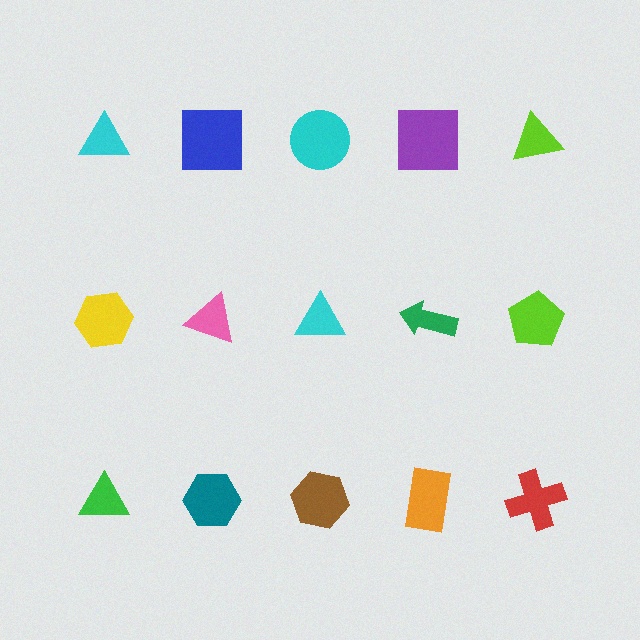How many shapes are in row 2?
5 shapes.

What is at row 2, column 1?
A yellow hexagon.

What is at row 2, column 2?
A pink triangle.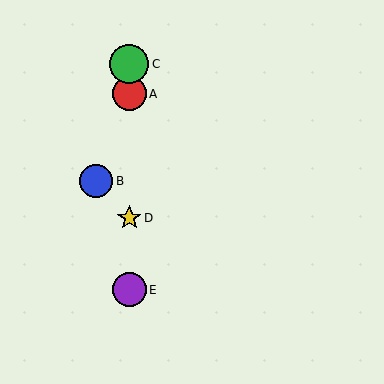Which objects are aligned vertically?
Objects A, C, D, E are aligned vertically.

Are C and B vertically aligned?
No, C is at x≈129 and B is at x≈96.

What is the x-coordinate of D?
Object D is at x≈129.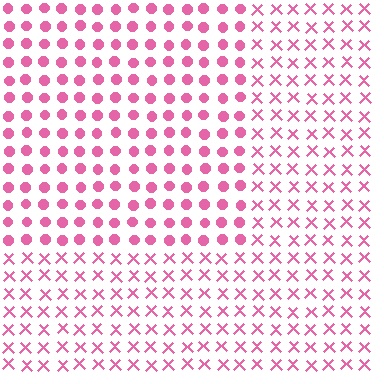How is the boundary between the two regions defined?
The boundary is defined by a change in element shape: circles inside vs. X marks outside. All elements share the same color and spacing.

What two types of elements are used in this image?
The image uses circles inside the rectangle region and X marks outside it.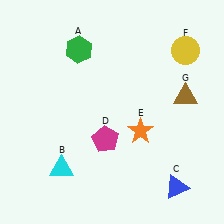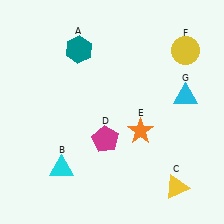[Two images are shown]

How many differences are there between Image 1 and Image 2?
There are 3 differences between the two images.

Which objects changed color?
A changed from green to teal. C changed from blue to yellow. G changed from brown to cyan.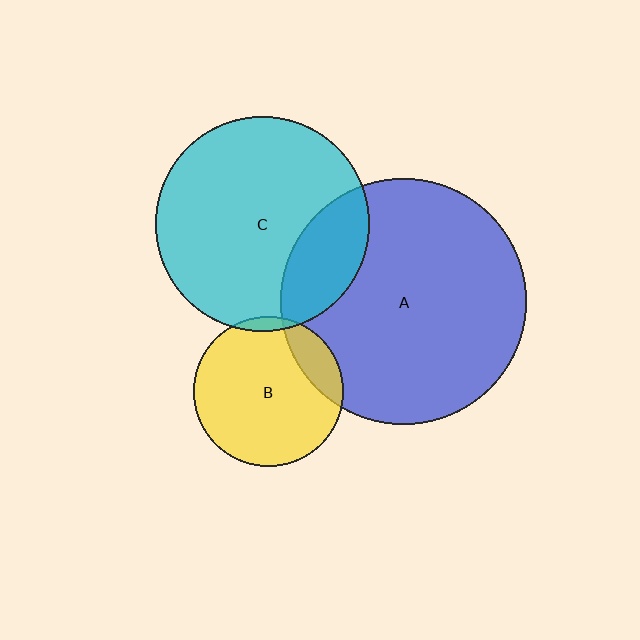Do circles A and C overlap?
Yes.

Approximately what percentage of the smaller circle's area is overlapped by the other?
Approximately 20%.